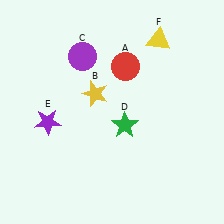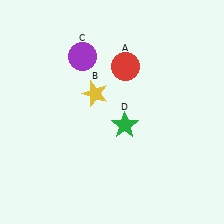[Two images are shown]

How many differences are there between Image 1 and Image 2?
There are 2 differences between the two images.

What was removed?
The purple star (E), the yellow triangle (F) were removed in Image 2.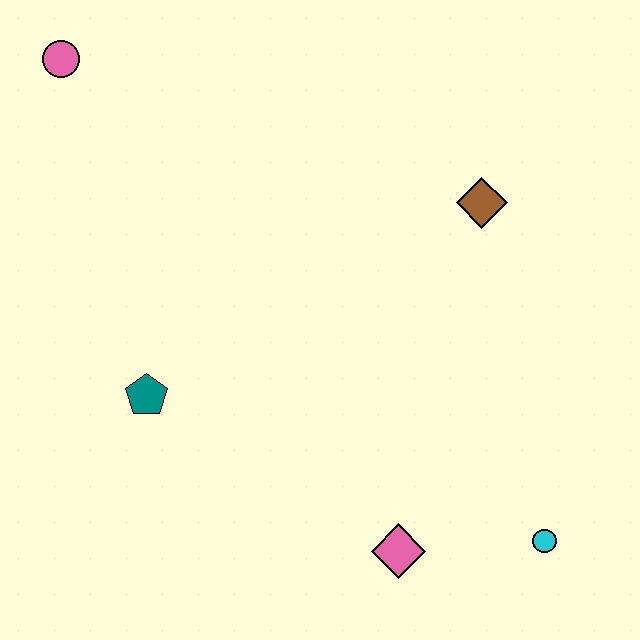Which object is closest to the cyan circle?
The pink diamond is closest to the cyan circle.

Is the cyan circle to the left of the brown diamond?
No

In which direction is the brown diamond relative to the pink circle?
The brown diamond is to the right of the pink circle.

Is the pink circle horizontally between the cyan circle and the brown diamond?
No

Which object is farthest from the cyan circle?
The pink circle is farthest from the cyan circle.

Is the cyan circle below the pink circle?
Yes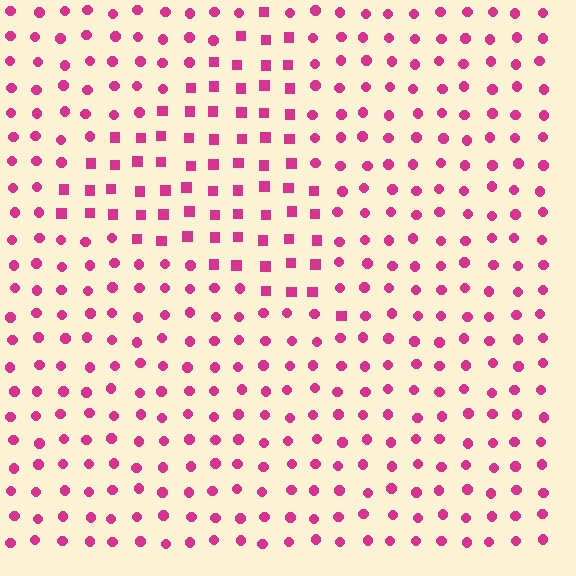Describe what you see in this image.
The image is filled with small magenta elements arranged in a uniform grid. A triangle-shaped region contains squares, while the surrounding area contains circles. The boundary is defined purely by the change in element shape.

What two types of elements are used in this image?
The image uses squares inside the triangle region and circles outside it.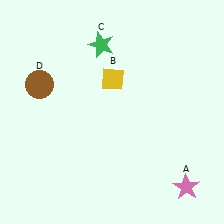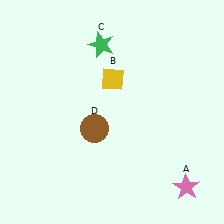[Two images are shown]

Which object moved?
The brown circle (D) moved right.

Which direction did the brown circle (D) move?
The brown circle (D) moved right.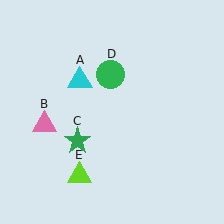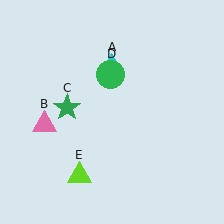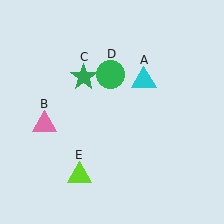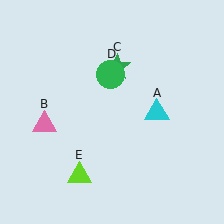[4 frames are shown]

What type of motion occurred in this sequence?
The cyan triangle (object A), green star (object C) rotated clockwise around the center of the scene.